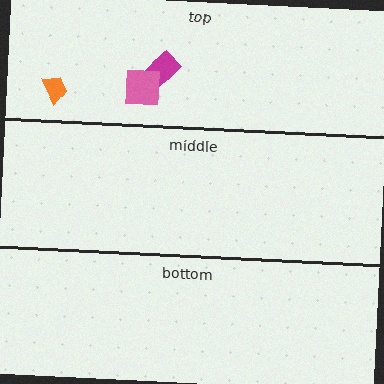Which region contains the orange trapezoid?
The top region.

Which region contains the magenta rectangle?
The top region.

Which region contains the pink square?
The top region.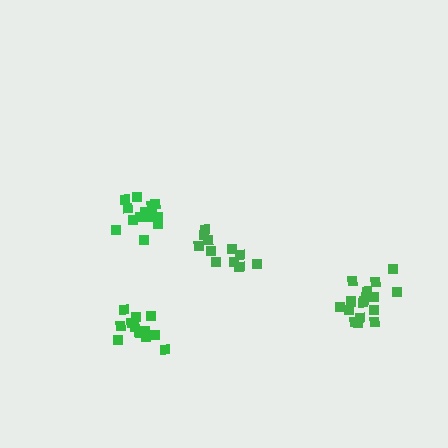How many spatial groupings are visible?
There are 4 spatial groupings.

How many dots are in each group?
Group 1: 13 dots, Group 2: 17 dots, Group 3: 11 dots, Group 4: 13 dots (54 total).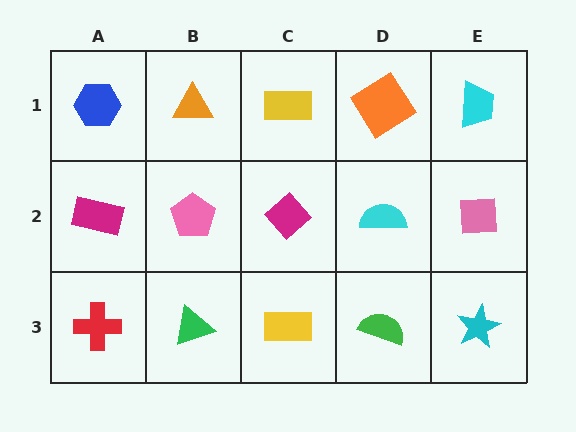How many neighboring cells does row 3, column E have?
2.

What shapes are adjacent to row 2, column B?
An orange triangle (row 1, column B), a green triangle (row 3, column B), a magenta rectangle (row 2, column A), a magenta diamond (row 2, column C).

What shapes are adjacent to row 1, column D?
A cyan semicircle (row 2, column D), a yellow rectangle (row 1, column C), a cyan trapezoid (row 1, column E).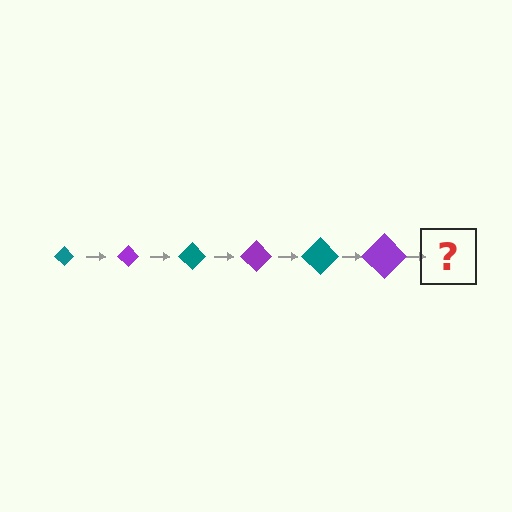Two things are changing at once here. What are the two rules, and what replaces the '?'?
The two rules are that the diamond grows larger each step and the color cycles through teal and purple. The '?' should be a teal diamond, larger than the previous one.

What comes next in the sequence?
The next element should be a teal diamond, larger than the previous one.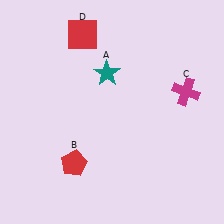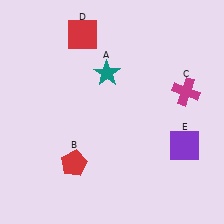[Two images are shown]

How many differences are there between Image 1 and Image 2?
There is 1 difference between the two images.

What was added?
A purple square (E) was added in Image 2.